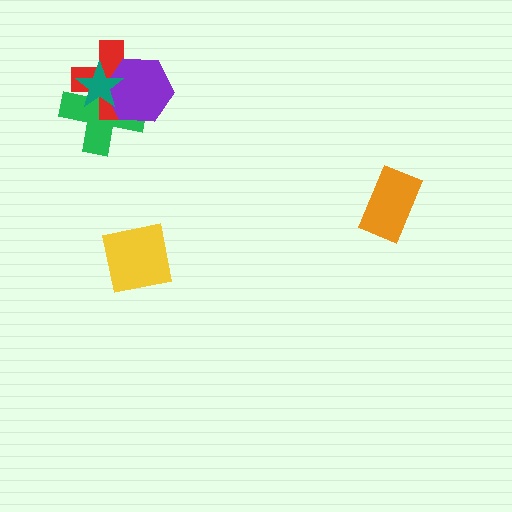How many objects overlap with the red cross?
3 objects overlap with the red cross.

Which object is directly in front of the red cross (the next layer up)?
The purple hexagon is directly in front of the red cross.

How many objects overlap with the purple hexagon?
3 objects overlap with the purple hexagon.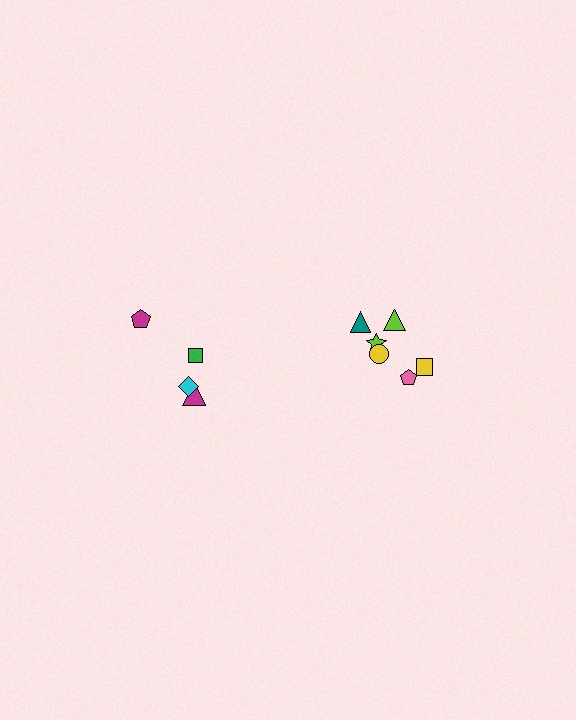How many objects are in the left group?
There are 4 objects.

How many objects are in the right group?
There are 6 objects.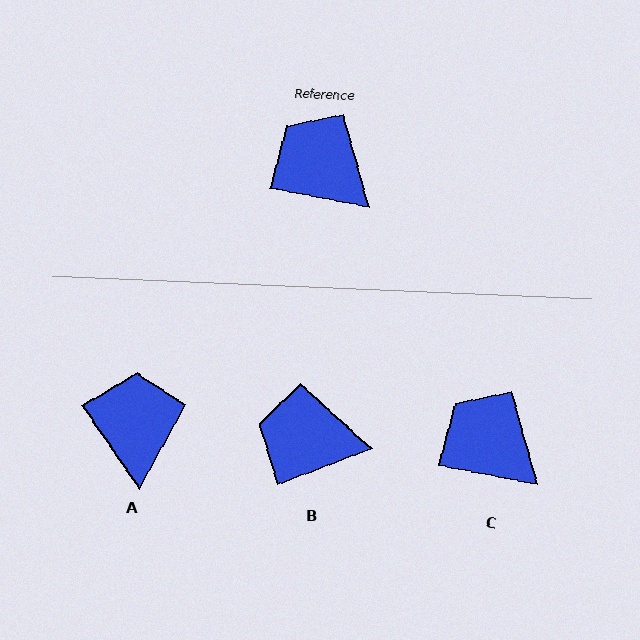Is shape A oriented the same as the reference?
No, it is off by about 45 degrees.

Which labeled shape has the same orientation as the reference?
C.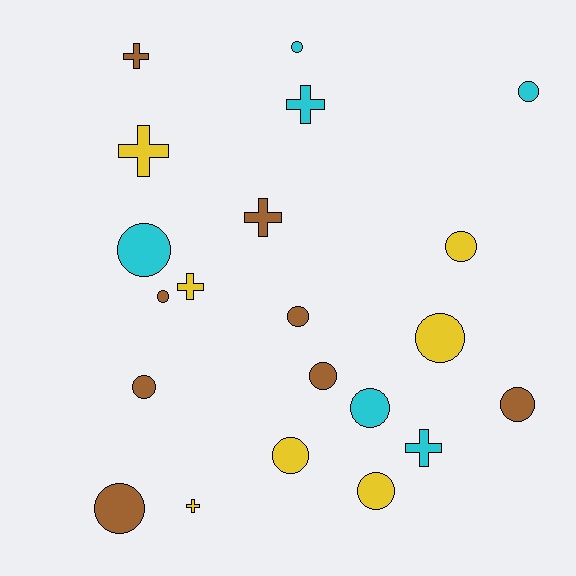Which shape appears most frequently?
Circle, with 14 objects.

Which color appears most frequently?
Brown, with 8 objects.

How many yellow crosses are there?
There are 3 yellow crosses.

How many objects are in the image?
There are 21 objects.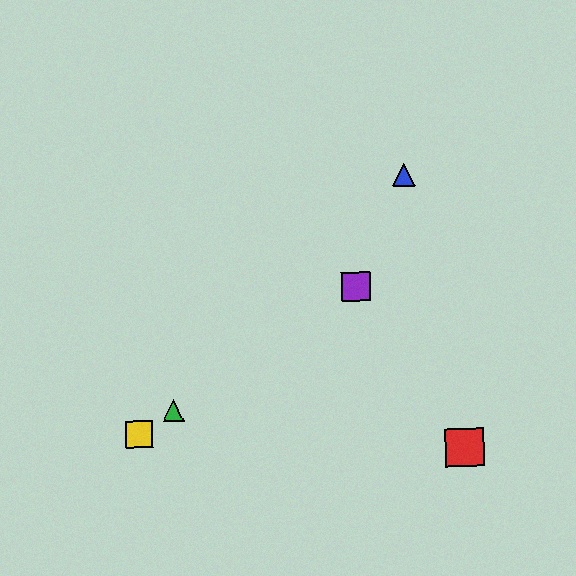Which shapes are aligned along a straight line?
The green triangle, the yellow square, the purple square are aligned along a straight line.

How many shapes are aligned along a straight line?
3 shapes (the green triangle, the yellow square, the purple square) are aligned along a straight line.